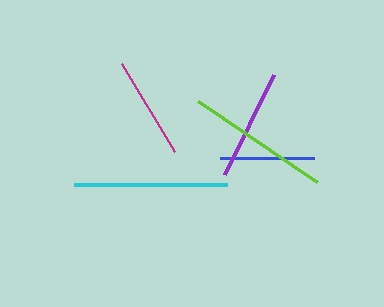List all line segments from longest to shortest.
From longest to shortest: cyan, lime, purple, magenta, blue.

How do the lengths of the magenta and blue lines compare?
The magenta and blue lines are approximately the same length.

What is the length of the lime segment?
The lime segment is approximately 144 pixels long.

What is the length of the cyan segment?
The cyan segment is approximately 153 pixels long.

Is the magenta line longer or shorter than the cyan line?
The cyan line is longer than the magenta line.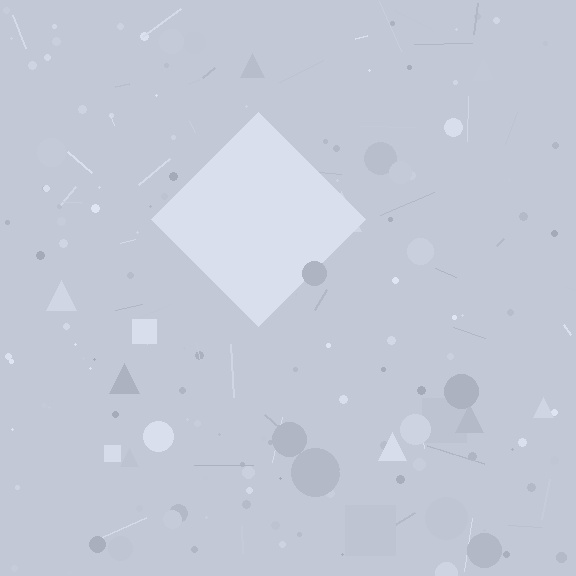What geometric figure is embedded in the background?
A diamond is embedded in the background.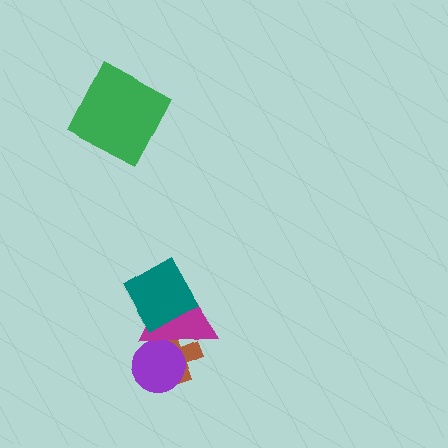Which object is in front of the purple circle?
The magenta triangle is in front of the purple circle.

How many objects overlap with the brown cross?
2 objects overlap with the brown cross.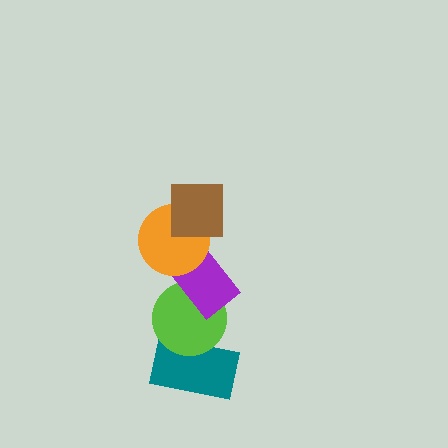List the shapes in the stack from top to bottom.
From top to bottom: the brown square, the orange circle, the purple rectangle, the lime circle, the teal rectangle.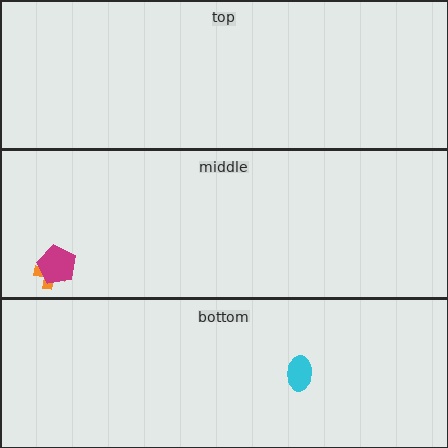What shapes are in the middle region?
The orange cross, the magenta pentagon.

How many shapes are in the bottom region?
1.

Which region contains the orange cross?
The middle region.